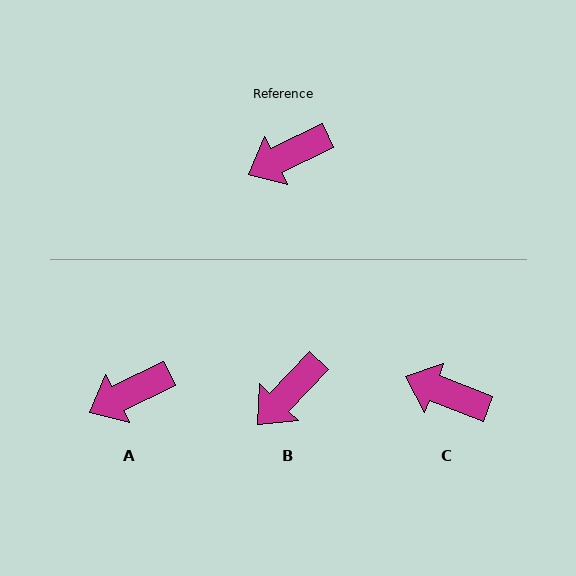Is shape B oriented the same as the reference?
No, it is off by about 20 degrees.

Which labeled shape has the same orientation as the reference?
A.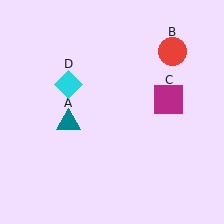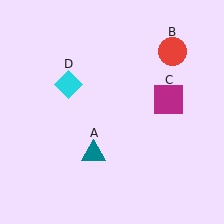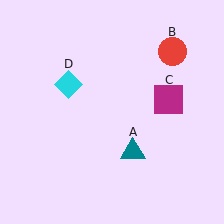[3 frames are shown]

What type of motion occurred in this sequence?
The teal triangle (object A) rotated counterclockwise around the center of the scene.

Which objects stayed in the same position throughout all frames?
Red circle (object B) and magenta square (object C) and cyan diamond (object D) remained stationary.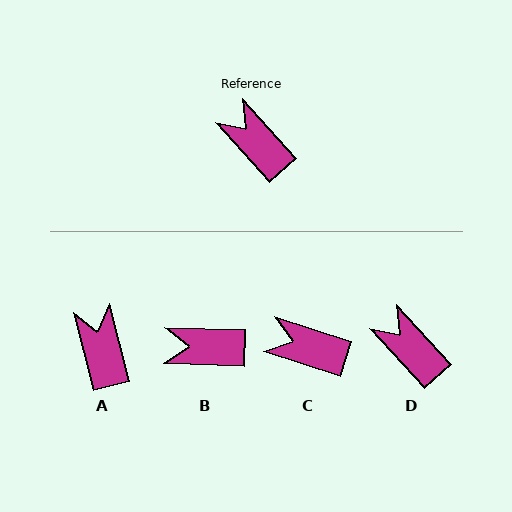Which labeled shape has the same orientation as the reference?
D.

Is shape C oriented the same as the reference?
No, it is off by about 30 degrees.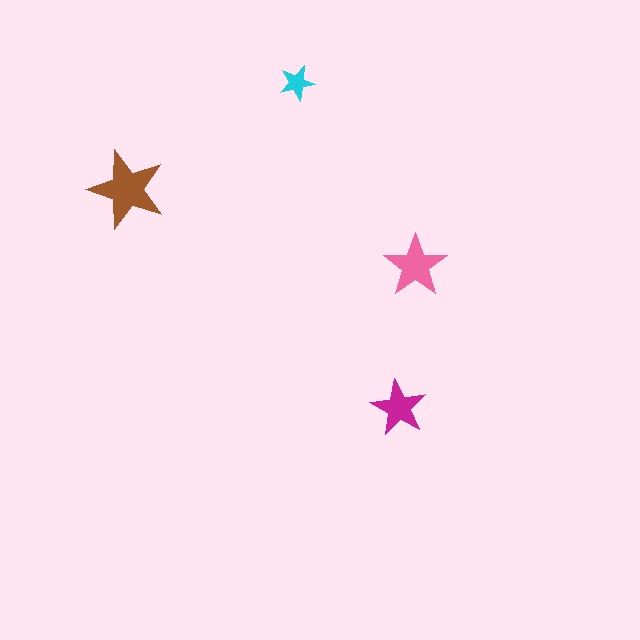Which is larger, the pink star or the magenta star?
The pink one.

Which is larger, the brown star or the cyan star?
The brown one.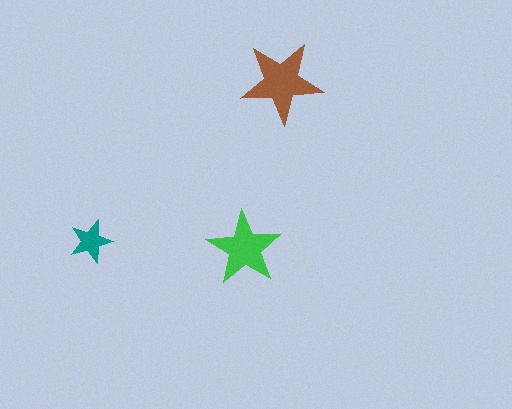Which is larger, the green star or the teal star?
The green one.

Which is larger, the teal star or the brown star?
The brown one.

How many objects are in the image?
There are 3 objects in the image.